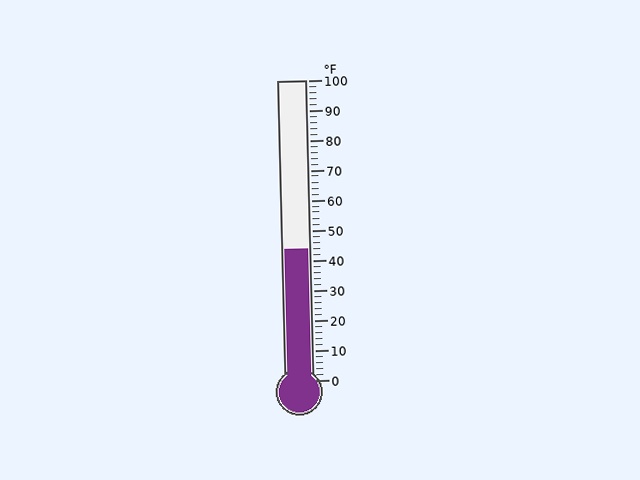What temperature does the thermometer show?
The thermometer shows approximately 44°F.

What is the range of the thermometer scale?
The thermometer scale ranges from 0°F to 100°F.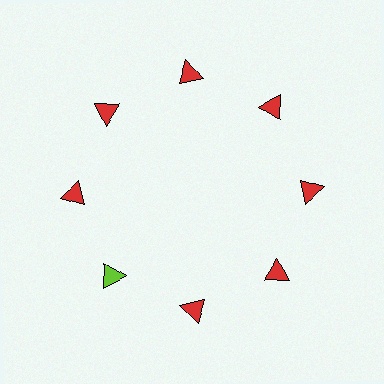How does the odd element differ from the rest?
It has a different color: lime instead of red.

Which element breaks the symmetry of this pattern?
The lime triangle at roughly the 8 o'clock position breaks the symmetry. All other shapes are red triangles.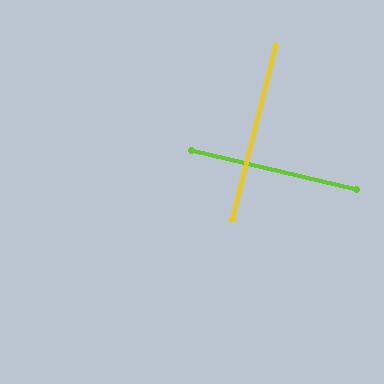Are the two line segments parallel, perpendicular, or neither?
Perpendicular — they meet at approximately 89°.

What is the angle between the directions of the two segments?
Approximately 89 degrees.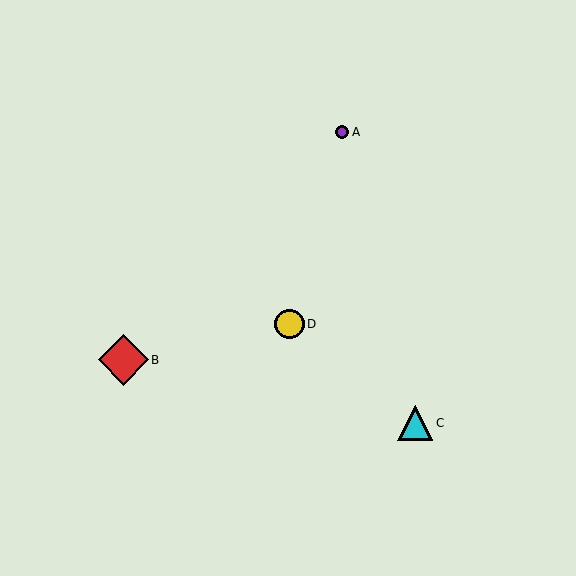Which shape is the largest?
The red diamond (labeled B) is the largest.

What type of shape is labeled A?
Shape A is a purple circle.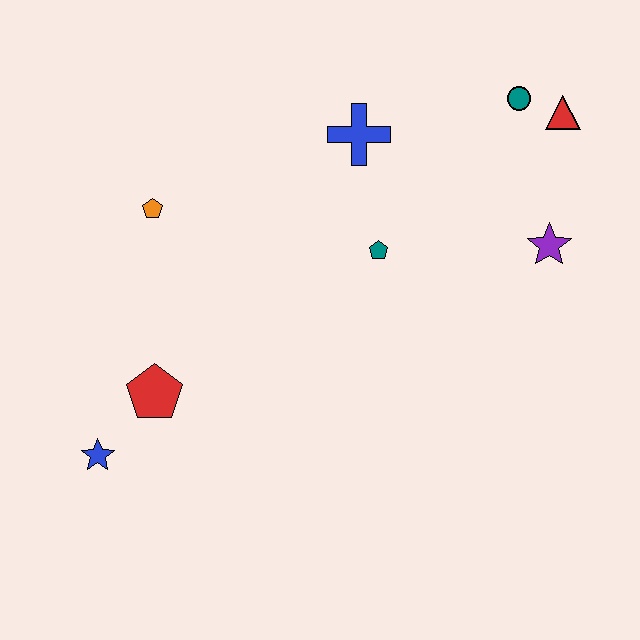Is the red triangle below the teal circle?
Yes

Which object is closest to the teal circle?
The red triangle is closest to the teal circle.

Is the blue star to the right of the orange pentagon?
No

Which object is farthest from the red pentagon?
The red triangle is farthest from the red pentagon.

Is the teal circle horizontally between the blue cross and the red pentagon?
No